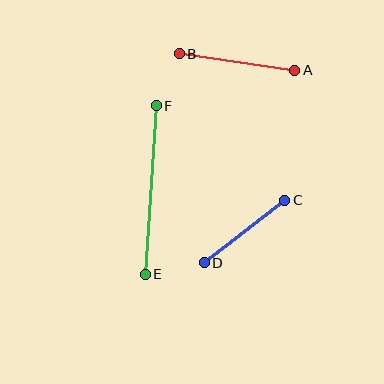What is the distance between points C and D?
The distance is approximately 102 pixels.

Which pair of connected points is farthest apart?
Points E and F are farthest apart.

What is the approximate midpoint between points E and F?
The midpoint is at approximately (151, 190) pixels.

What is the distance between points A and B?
The distance is approximately 116 pixels.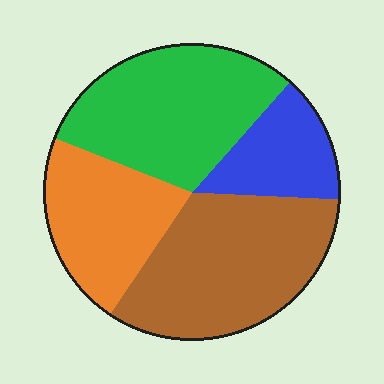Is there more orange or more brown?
Brown.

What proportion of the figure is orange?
Orange covers roughly 20% of the figure.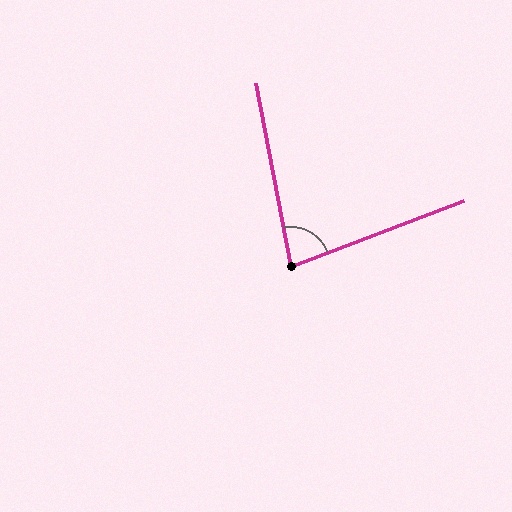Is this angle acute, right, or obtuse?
It is acute.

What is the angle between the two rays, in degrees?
Approximately 80 degrees.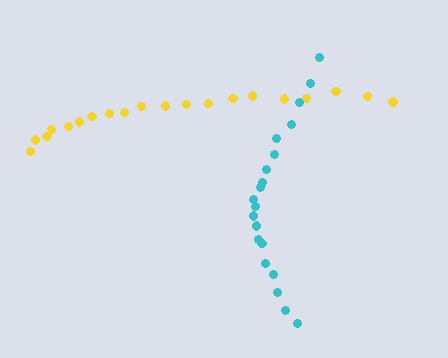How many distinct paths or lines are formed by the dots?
There are 2 distinct paths.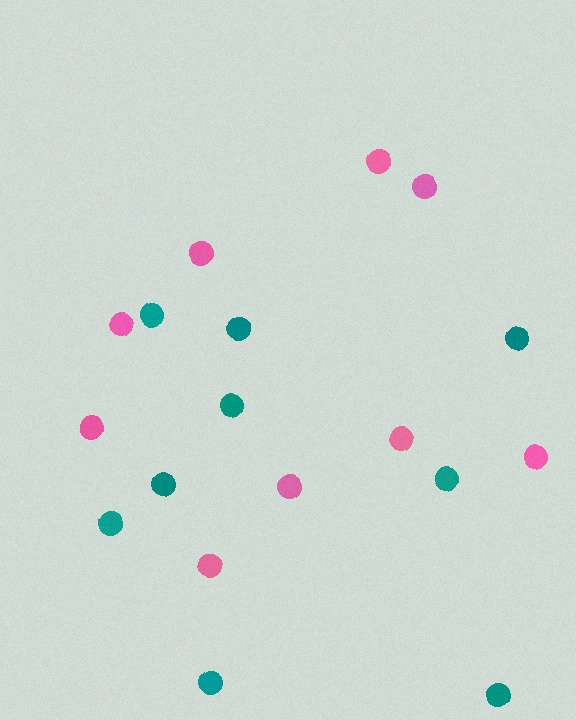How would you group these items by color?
There are 2 groups: one group of teal circles (9) and one group of pink circles (9).